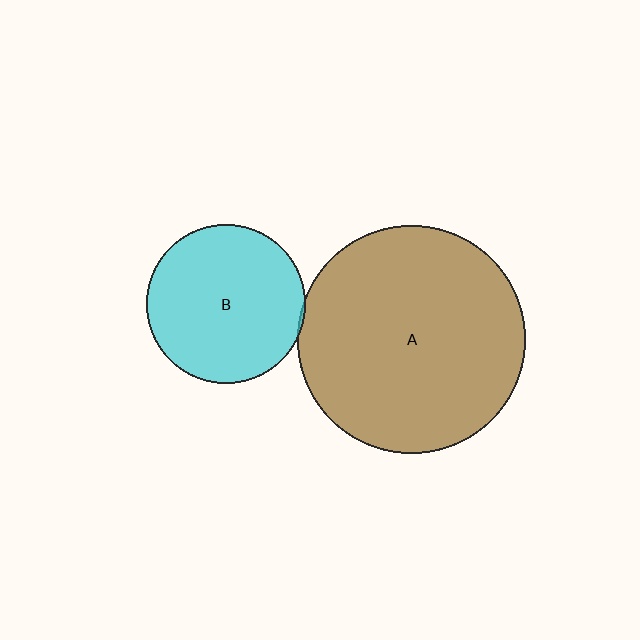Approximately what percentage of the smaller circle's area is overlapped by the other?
Approximately 5%.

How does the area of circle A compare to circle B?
Approximately 2.0 times.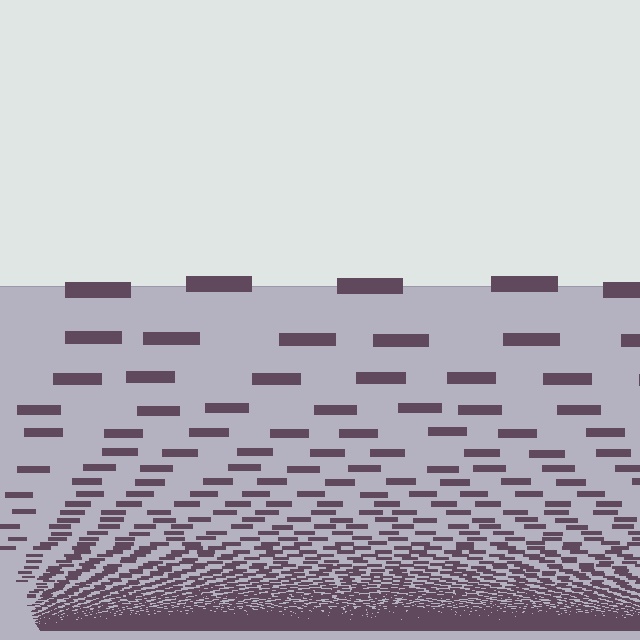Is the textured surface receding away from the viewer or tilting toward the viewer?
The surface appears to tilt toward the viewer. Texture elements get larger and sparser toward the top.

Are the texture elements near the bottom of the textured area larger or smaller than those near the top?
Smaller. The gradient is inverted — elements near the bottom are smaller and denser.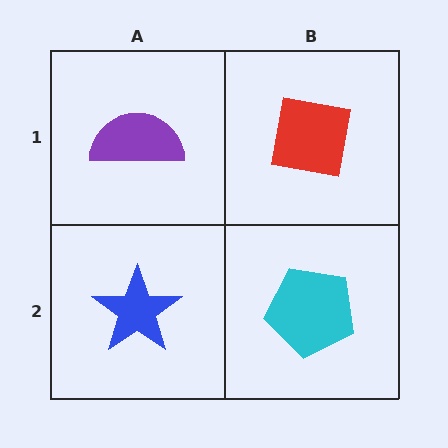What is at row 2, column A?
A blue star.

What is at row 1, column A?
A purple semicircle.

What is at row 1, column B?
A red square.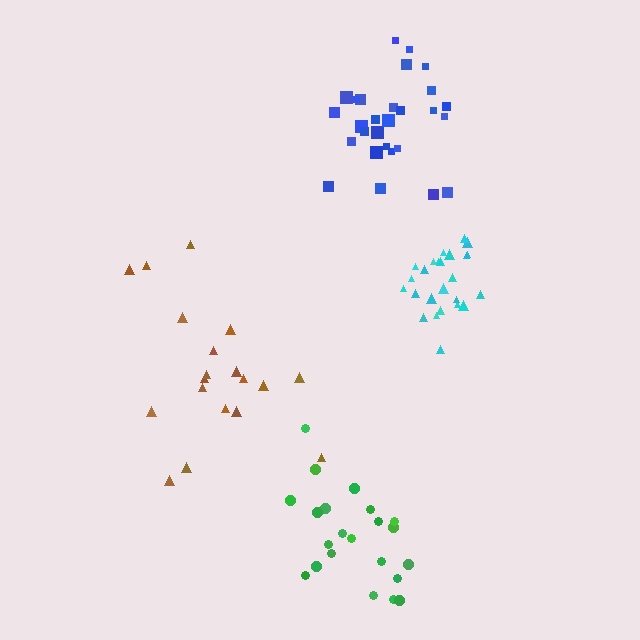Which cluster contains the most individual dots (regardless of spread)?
Blue (28).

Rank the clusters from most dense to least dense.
cyan, blue, green, brown.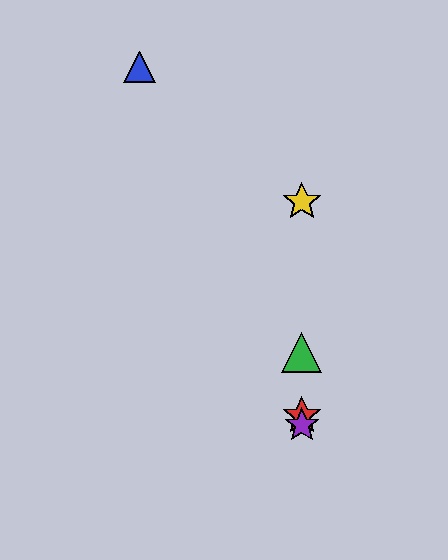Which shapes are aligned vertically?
The red star, the green triangle, the yellow star, the purple star are aligned vertically.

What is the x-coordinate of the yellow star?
The yellow star is at x≈302.